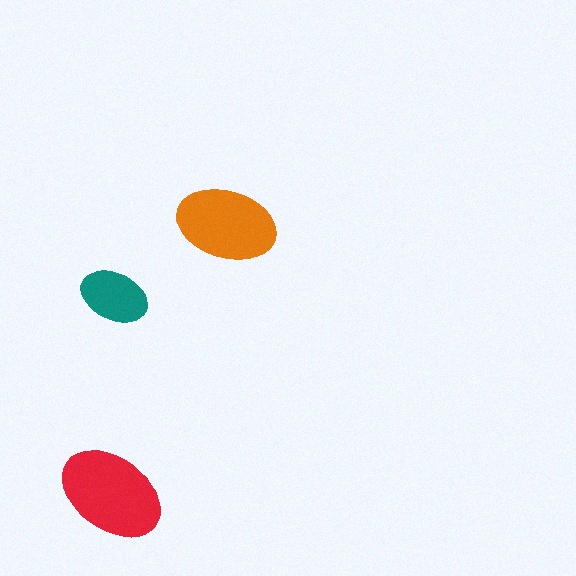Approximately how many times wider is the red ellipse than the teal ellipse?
About 1.5 times wider.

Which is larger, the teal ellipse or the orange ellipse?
The orange one.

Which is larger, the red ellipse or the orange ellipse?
The red one.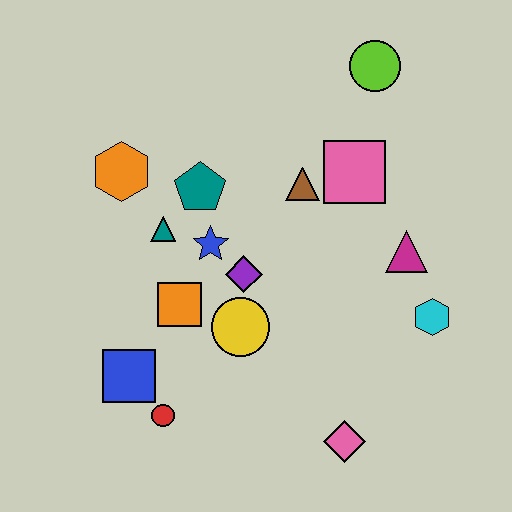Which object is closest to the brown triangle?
The pink square is closest to the brown triangle.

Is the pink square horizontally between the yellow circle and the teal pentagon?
No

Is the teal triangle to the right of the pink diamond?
No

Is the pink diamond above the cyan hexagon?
No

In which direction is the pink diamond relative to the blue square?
The pink diamond is to the right of the blue square.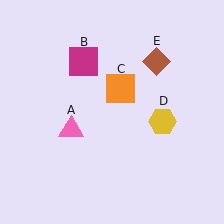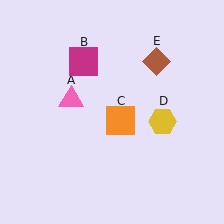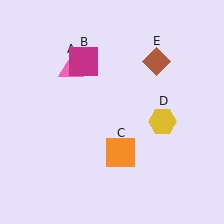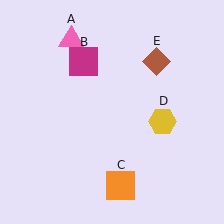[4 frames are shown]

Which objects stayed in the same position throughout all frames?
Magenta square (object B) and yellow hexagon (object D) and brown diamond (object E) remained stationary.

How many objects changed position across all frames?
2 objects changed position: pink triangle (object A), orange square (object C).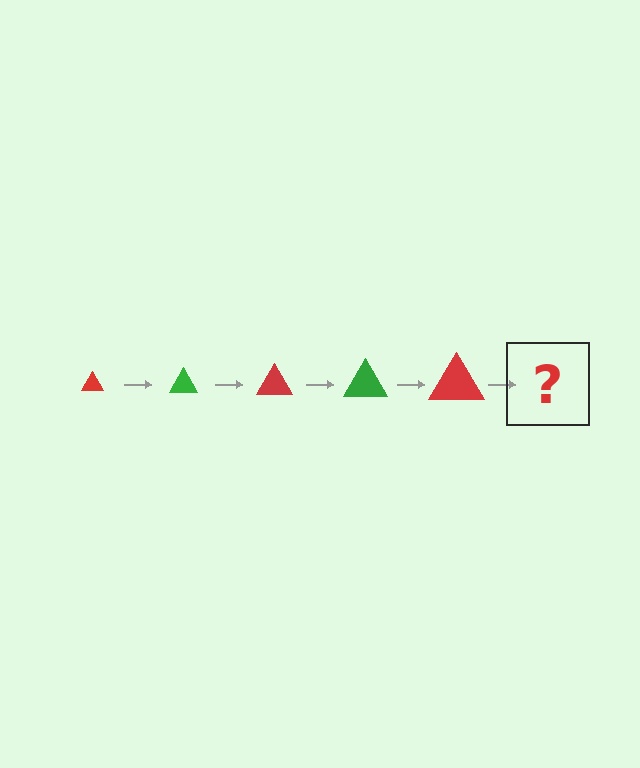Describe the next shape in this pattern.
It should be a green triangle, larger than the previous one.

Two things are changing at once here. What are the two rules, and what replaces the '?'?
The two rules are that the triangle grows larger each step and the color cycles through red and green. The '?' should be a green triangle, larger than the previous one.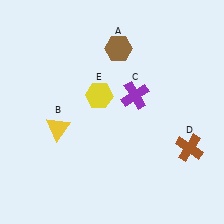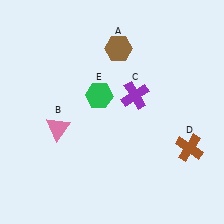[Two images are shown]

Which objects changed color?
B changed from yellow to pink. E changed from yellow to green.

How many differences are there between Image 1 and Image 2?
There are 2 differences between the two images.